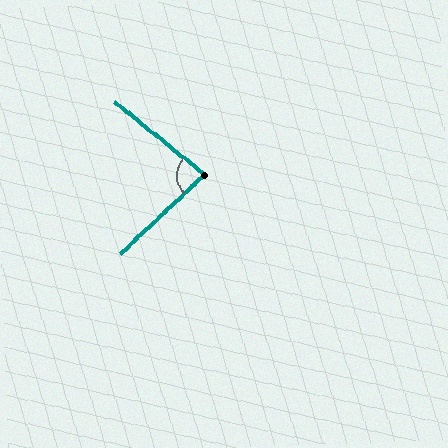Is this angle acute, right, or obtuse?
It is acute.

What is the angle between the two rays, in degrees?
Approximately 83 degrees.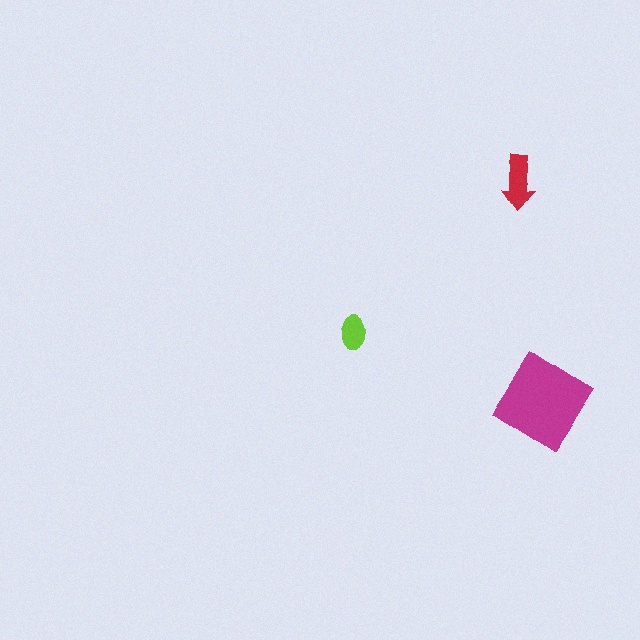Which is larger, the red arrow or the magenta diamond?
The magenta diamond.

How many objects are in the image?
There are 3 objects in the image.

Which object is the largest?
The magenta diamond.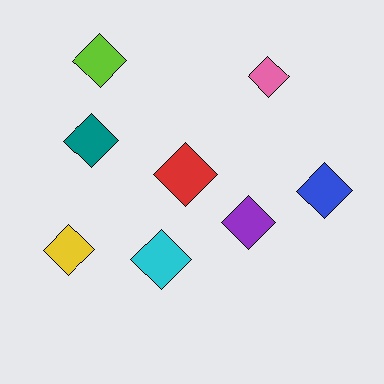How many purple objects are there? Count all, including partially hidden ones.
There is 1 purple object.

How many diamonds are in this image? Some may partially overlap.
There are 8 diamonds.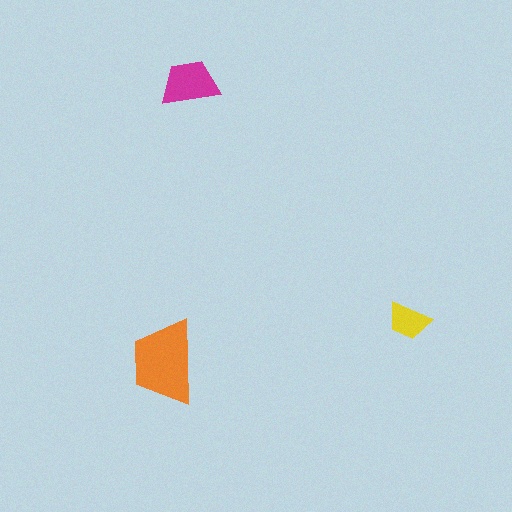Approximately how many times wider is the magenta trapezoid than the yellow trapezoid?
About 1.5 times wider.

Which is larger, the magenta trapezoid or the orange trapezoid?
The orange one.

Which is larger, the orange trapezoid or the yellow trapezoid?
The orange one.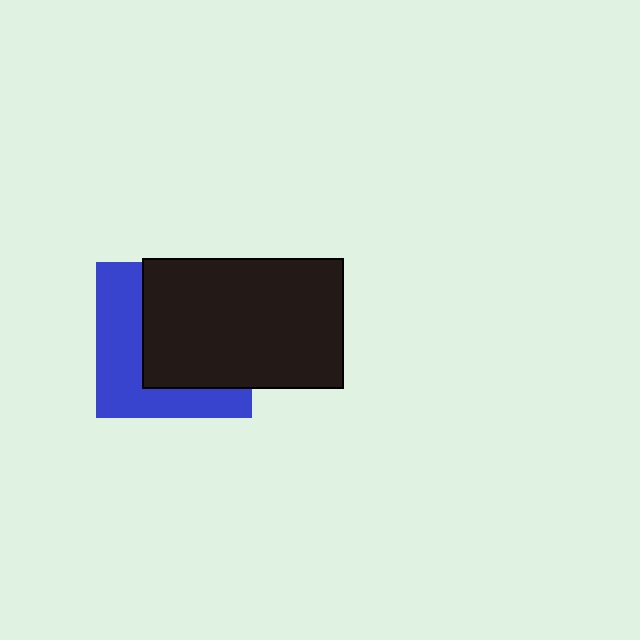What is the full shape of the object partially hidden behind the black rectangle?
The partially hidden object is a blue square.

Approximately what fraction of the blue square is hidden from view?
Roughly 58% of the blue square is hidden behind the black rectangle.